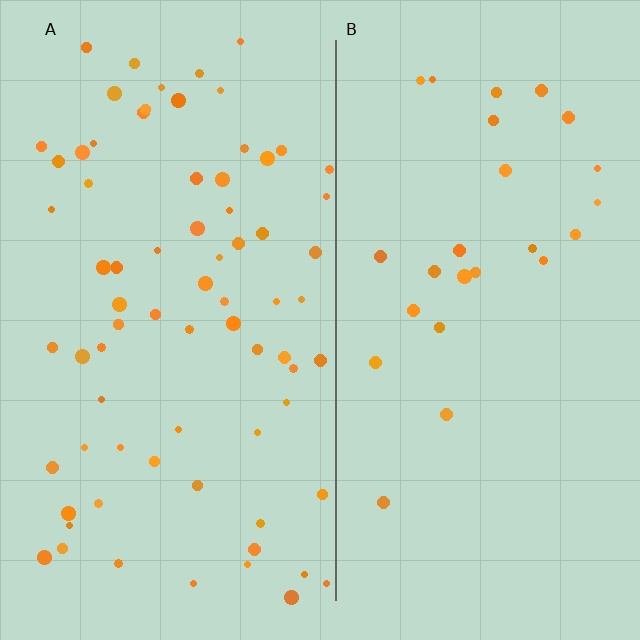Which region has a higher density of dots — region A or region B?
A (the left).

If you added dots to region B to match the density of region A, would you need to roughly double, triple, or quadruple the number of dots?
Approximately triple.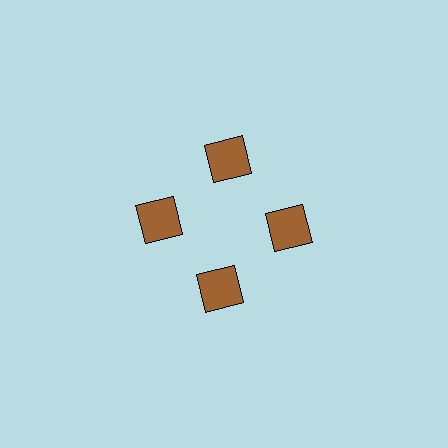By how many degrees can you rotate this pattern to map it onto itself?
The pattern maps onto itself every 90 degrees of rotation.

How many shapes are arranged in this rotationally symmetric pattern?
There are 4 shapes, arranged in 4 groups of 1.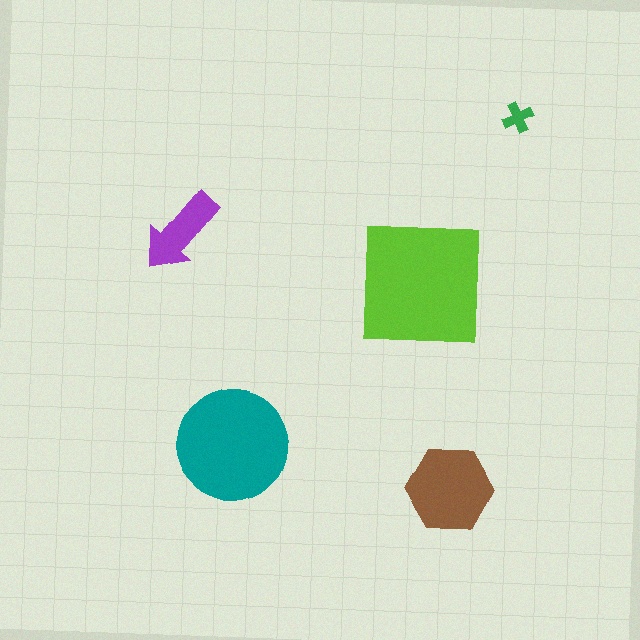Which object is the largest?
The lime square.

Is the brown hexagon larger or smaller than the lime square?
Smaller.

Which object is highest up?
The green cross is topmost.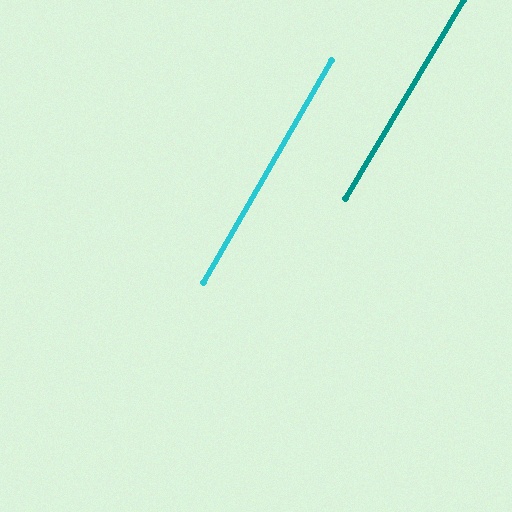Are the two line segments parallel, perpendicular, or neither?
Parallel — their directions differ by only 0.9°.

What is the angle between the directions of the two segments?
Approximately 1 degree.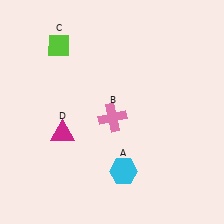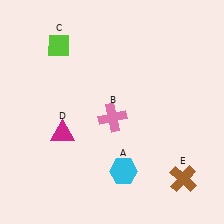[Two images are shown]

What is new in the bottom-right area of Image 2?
A brown cross (E) was added in the bottom-right area of Image 2.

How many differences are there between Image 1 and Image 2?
There is 1 difference between the two images.